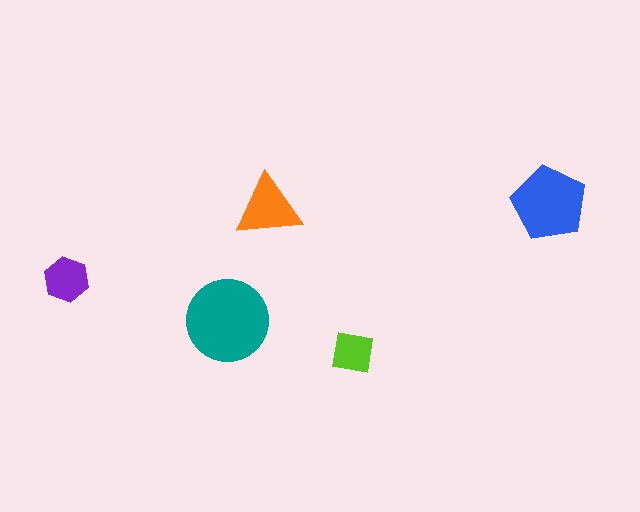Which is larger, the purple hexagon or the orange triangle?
The orange triangle.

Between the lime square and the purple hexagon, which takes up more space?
The purple hexagon.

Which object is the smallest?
The lime square.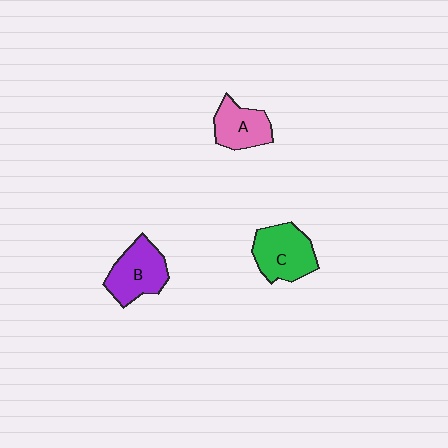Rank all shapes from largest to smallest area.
From largest to smallest: C (green), B (purple), A (pink).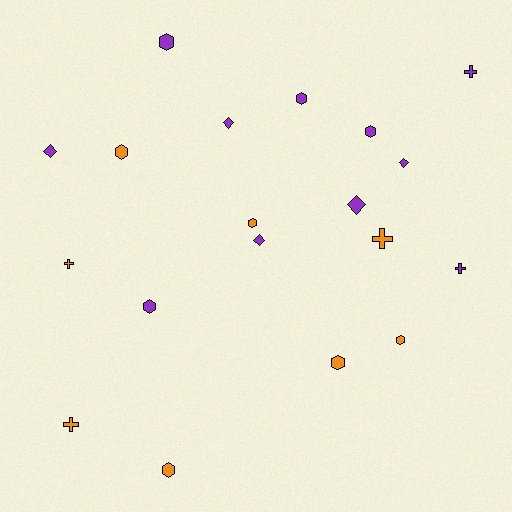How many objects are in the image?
There are 19 objects.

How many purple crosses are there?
There are 2 purple crosses.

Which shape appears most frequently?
Hexagon, with 9 objects.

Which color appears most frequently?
Purple, with 11 objects.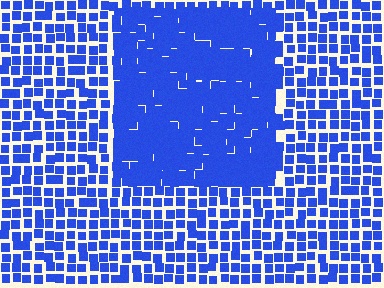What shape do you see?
I see a rectangle.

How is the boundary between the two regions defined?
The boundary is defined by a change in element density (approximately 1.8x ratio). All elements are the same color, size, and shape.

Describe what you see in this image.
The image contains small blue elements arranged at two different densities. A rectangle-shaped region is visible where the elements are more densely packed than the surrounding area.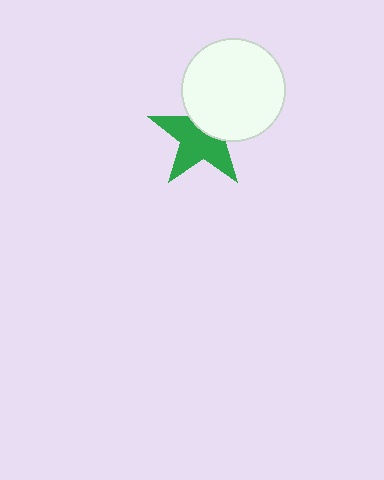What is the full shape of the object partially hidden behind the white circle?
The partially hidden object is a green star.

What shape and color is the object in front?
The object in front is a white circle.